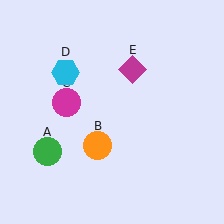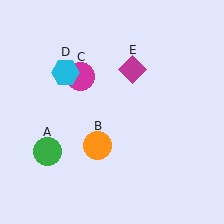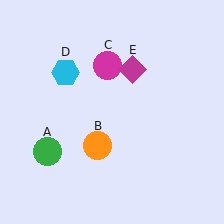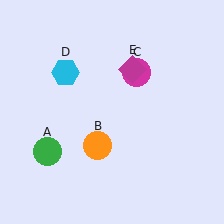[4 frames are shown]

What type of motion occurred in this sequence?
The magenta circle (object C) rotated clockwise around the center of the scene.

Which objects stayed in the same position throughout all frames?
Green circle (object A) and orange circle (object B) and cyan hexagon (object D) and magenta diamond (object E) remained stationary.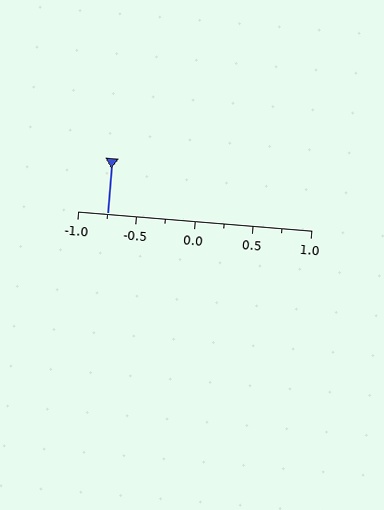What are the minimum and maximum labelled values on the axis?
The axis runs from -1.0 to 1.0.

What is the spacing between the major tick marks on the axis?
The major ticks are spaced 0.5 apart.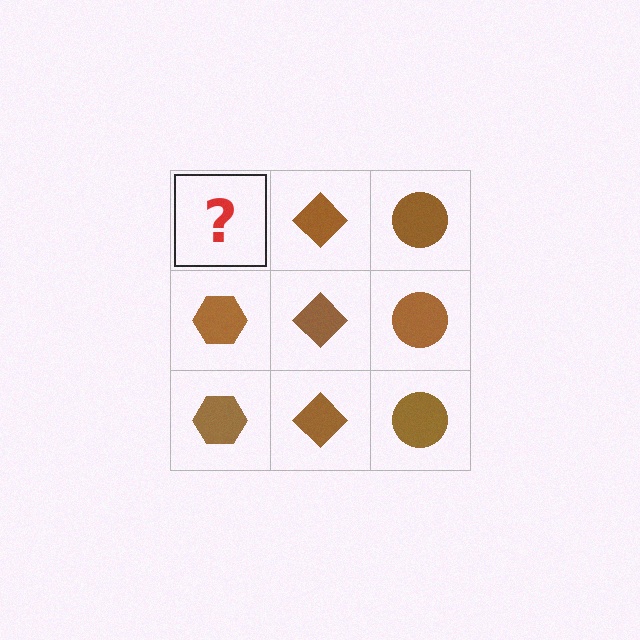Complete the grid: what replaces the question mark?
The question mark should be replaced with a brown hexagon.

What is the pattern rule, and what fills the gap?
The rule is that each column has a consistent shape. The gap should be filled with a brown hexagon.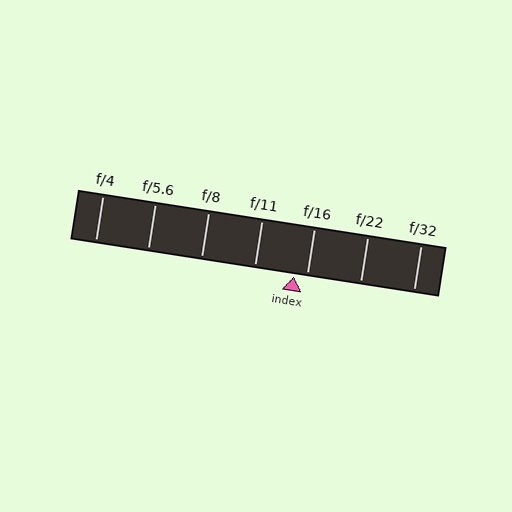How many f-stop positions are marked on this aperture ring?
There are 7 f-stop positions marked.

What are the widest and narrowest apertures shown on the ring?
The widest aperture shown is f/4 and the narrowest is f/32.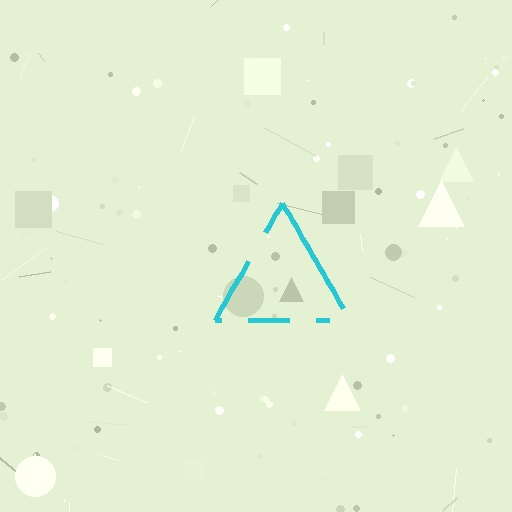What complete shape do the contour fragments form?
The contour fragments form a triangle.